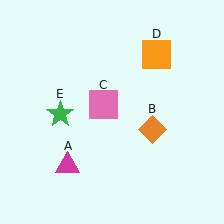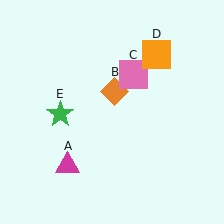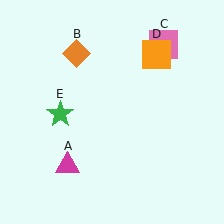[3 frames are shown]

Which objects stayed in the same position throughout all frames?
Magenta triangle (object A) and orange square (object D) and green star (object E) remained stationary.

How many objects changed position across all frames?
2 objects changed position: orange diamond (object B), pink square (object C).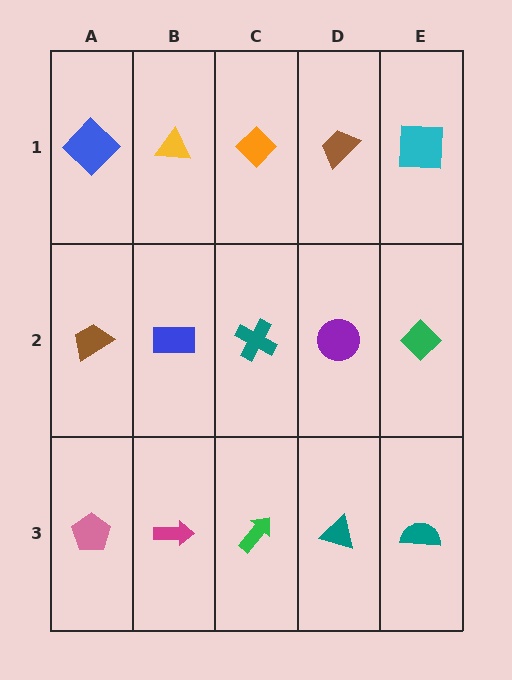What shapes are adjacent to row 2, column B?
A yellow triangle (row 1, column B), a magenta arrow (row 3, column B), a brown trapezoid (row 2, column A), a teal cross (row 2, column C).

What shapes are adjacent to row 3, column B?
A blue rectangle (row 2, column B), a pink pentagon (row 3, column A), a green arrow (row 3, column C).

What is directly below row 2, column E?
A teal semicircle.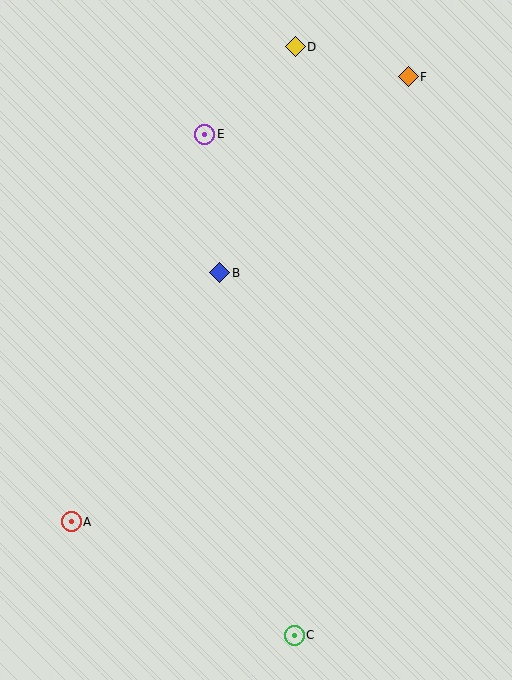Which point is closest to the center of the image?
Point B at (220, 273) is closest to the center.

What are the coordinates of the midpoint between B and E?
The midpoint between B and E is at (212, 203).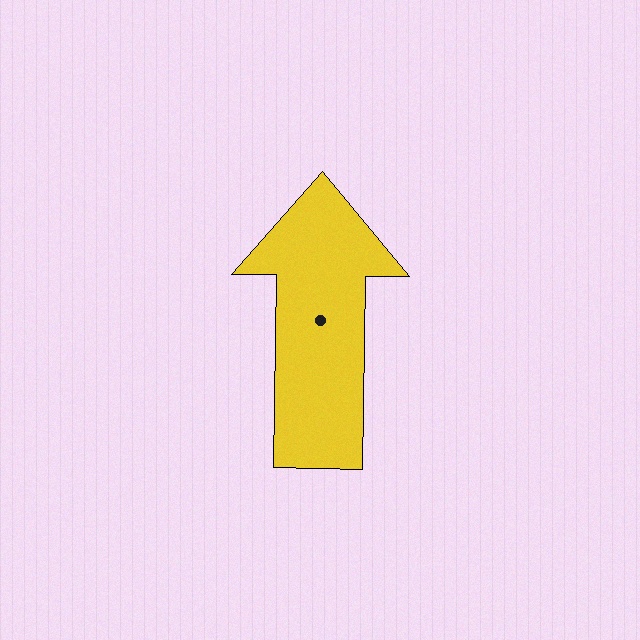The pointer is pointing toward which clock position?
Roughly 12 o'clock.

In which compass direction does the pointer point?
North.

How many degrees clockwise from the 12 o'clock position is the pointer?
Approximately 1 degrees.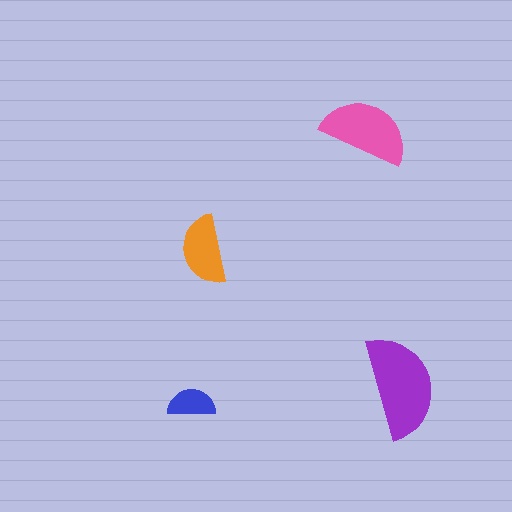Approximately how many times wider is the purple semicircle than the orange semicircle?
About 1.5 times wider.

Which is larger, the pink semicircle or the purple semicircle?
The purple one.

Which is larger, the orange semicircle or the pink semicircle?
The pink one.